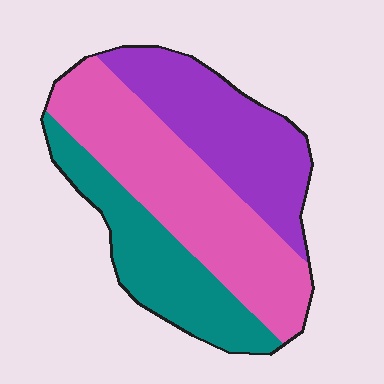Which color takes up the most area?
Pink, at roughly 45%.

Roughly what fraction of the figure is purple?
Purple takes up about one third (1/3) of the figure.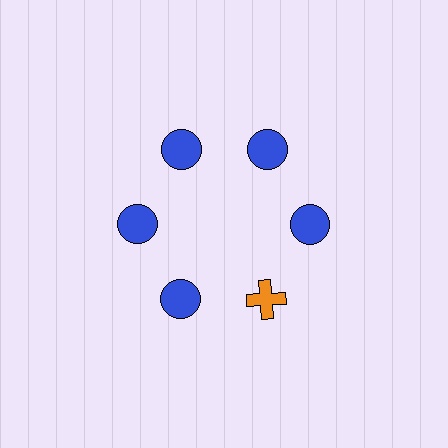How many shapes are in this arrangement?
There are 6 shapes arranged in a ring pattern.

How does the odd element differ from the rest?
It differs in both color (orange instead of blue) and shape (cross instead of circle).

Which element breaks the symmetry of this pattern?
The orange cross at roughly the 5 o'clock position breaks the symmetry. All other shapes are blue circles.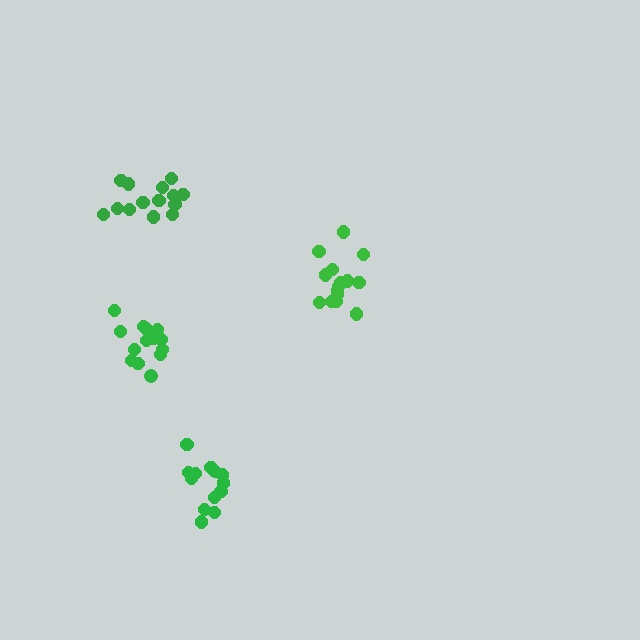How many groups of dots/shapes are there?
There are 4 groups.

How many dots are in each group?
Group 1: 15 dots, Group 2: 15 dots, Group 3: 15 dots, Group 4: 15 dots (60 total).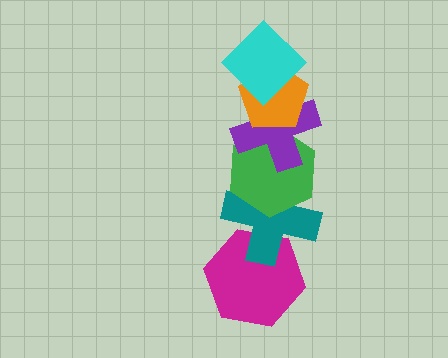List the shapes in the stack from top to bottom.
From top to bottom: the cyan diamond, the orange pentagon, the purple cross, the green hexagon, the teal cross, the magenta hexagon.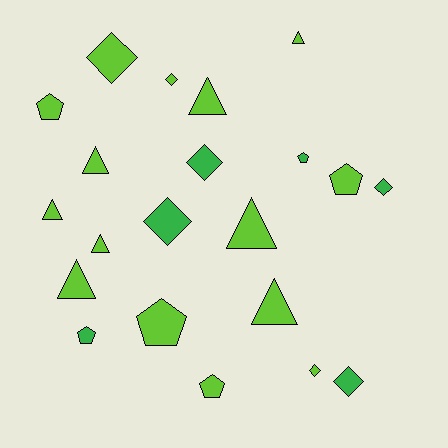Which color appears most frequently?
Lime, with 15 objects.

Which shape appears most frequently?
Triangle, with 8 objects.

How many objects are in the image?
There are 21 objects.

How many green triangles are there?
There are no green triangles.